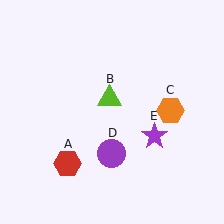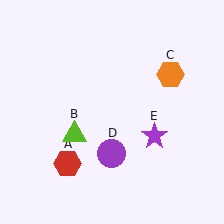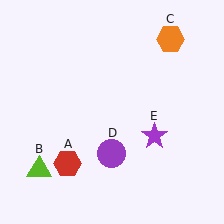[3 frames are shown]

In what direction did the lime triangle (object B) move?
The lime triangle (object B) moved down and to the left.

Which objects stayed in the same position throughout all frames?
Red hexagon (object A) and purple circle (object D) and purple star (object E) remained stationary.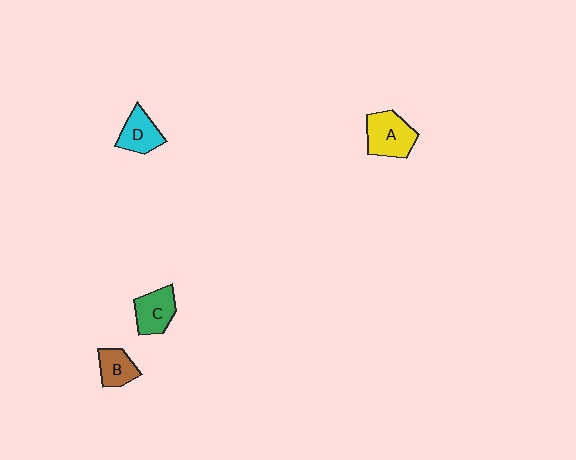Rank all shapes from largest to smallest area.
From largest to smallest: A (yellow), C (green), D (cyan), B (brown).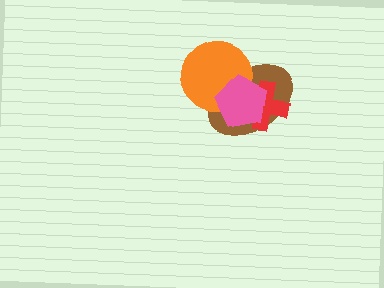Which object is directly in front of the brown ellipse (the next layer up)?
The orange circle is directly in front of the brown ellipse.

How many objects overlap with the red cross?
2 objects overlap with the red cross.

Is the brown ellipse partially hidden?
Yes, it is partially covered by another shape.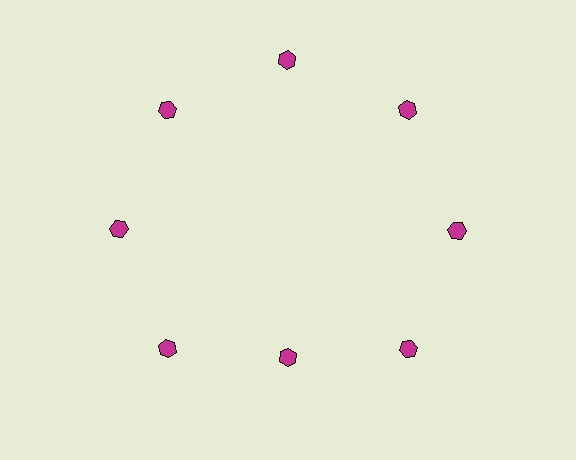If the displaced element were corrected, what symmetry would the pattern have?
It would have 8-fold rotational symmetry — the pattern would map onto itself every 45 degrees.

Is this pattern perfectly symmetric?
No. The 8 magenta hexagons are arranged in a ring, but one element near the 6 o'clock position is pulled inward toward the center, breaking the 8-fold rotational symmetry.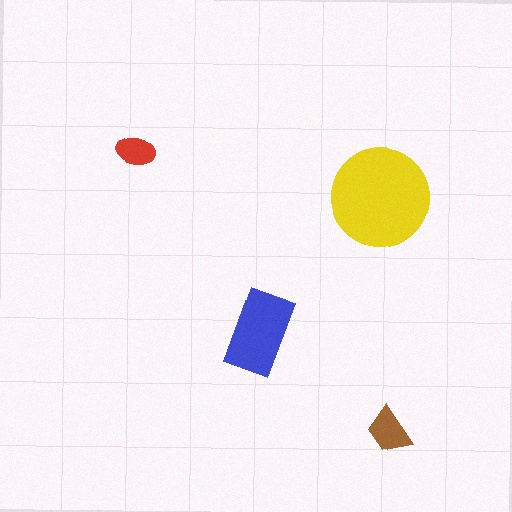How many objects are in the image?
There are 4 objects in the image.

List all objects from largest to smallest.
The yellow circle, the blue rectangle, the brown trapezoid, the red ellipse.